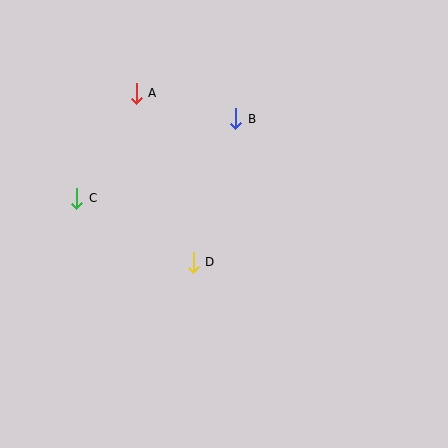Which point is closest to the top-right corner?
Point B is closest to the top-right corner.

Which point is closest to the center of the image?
Point D at (193, 262) is closest to the center.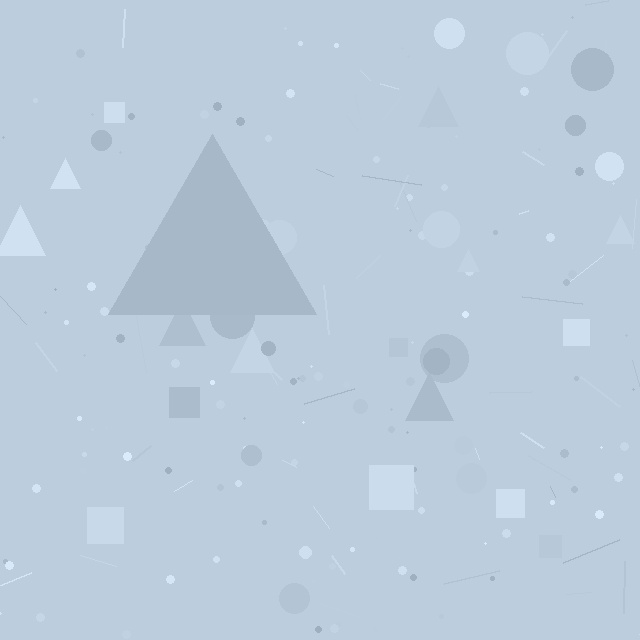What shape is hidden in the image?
A triangle is hidden in the image.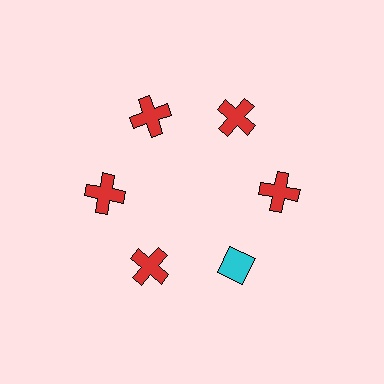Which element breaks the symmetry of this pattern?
The cyan diamond at roughly the 5 o'clock position breaks the symmetry. All other shapes are red crosses.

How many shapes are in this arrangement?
There are 6 shapes arranged in a ring pattern.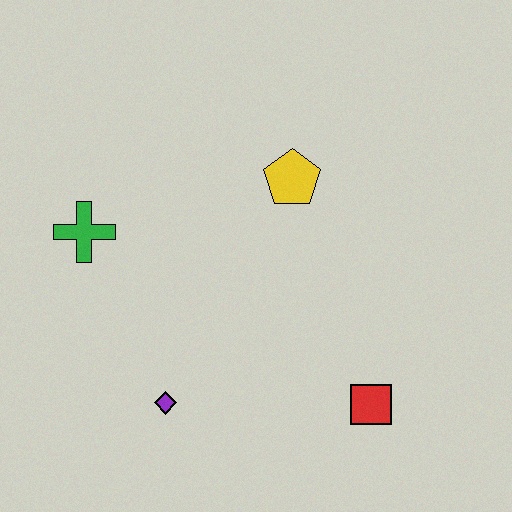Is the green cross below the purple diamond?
No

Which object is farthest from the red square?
The green cross is farthest from the red square.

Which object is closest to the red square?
The purple diamond is closest to the red square.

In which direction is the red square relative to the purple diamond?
The red square is to the right of the purple diamond.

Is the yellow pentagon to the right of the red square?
No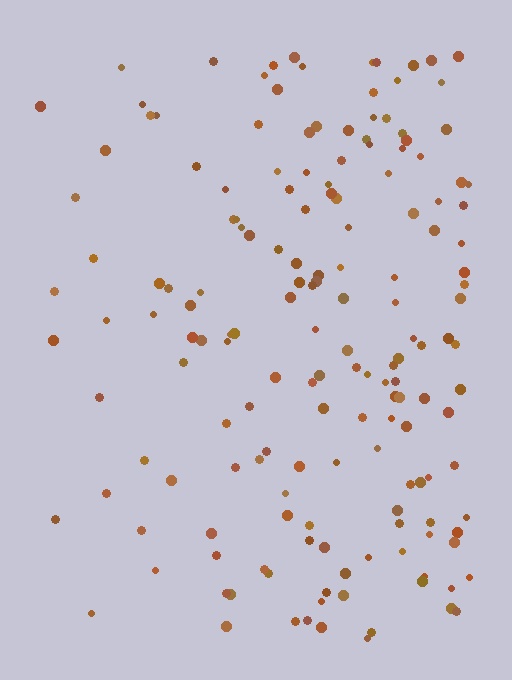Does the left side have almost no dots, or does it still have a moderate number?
Still a moderate number, just noticeably fewer than the right.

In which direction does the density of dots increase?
From left to right, with the right side densest.